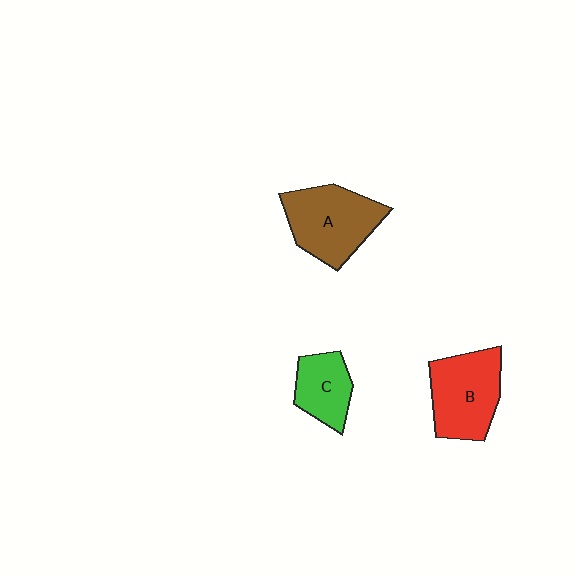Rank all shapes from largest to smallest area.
From largest to smallest: A (brown), B (red), C (green).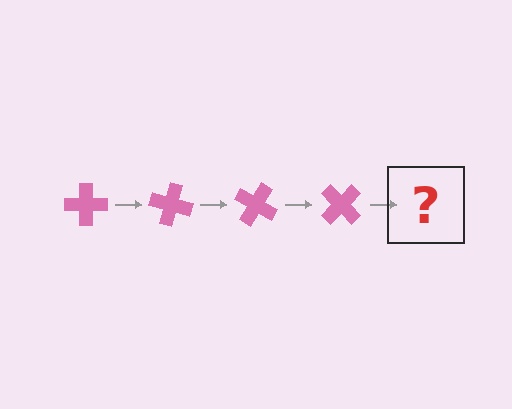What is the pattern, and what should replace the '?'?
The pattern is that the cross rotates 15 degrees each step. The '?' should be a pink cross rotated 60 degrees.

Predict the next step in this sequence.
The next step is a pink cross rotated 60 degrees.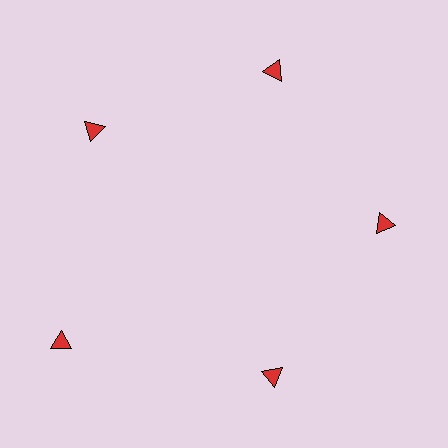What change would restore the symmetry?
The symmetry would be restored by moving it inward, back onto the ring so that all 5 triangles sit at equal angles and equal distance from the center.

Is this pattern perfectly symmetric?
No. The 5 red triangles are arranged in a ring, but one element near the 8 o'clock position is pushed outward from the center, breaking the 5-fold rotational symmetry.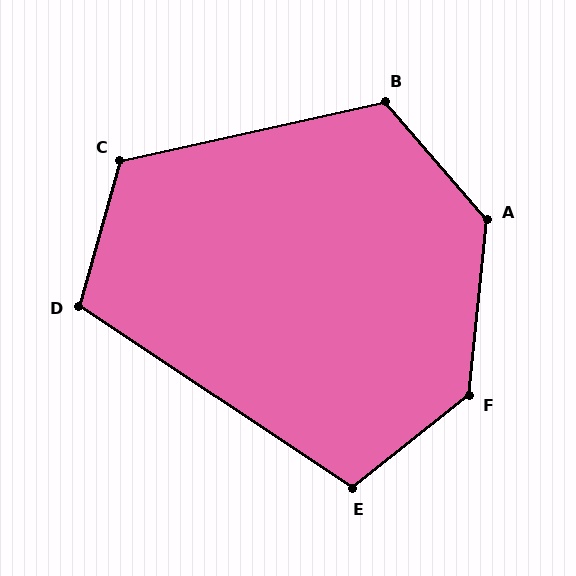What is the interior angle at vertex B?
Approximately 118 degrees (obtuse).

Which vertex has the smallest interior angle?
D, at approximately 108 degrees.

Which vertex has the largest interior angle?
F, at approximately 134 degrees.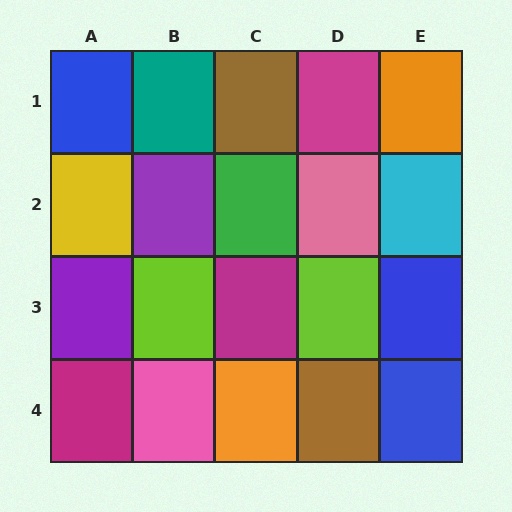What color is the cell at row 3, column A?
Purple.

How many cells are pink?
2 cells are pink.